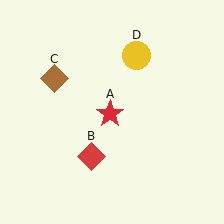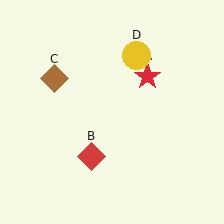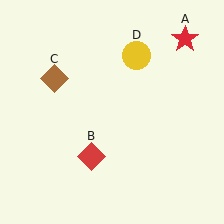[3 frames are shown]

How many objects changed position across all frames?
1 object changed position: red star (object A).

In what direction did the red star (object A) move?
The red star (object A) moved up and to the right.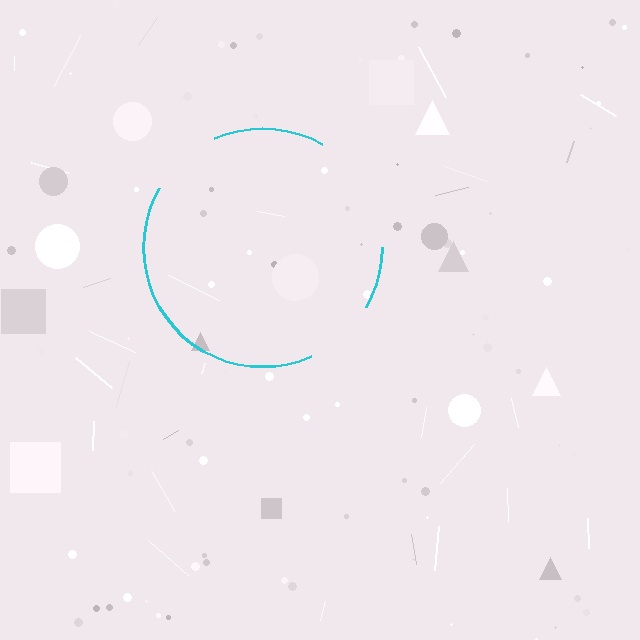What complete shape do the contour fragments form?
The contour fragments form a circle.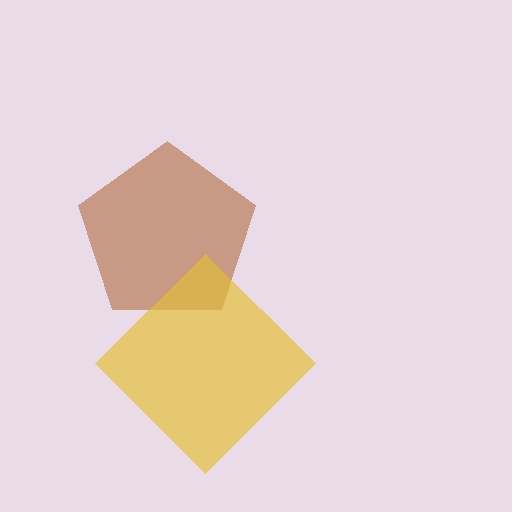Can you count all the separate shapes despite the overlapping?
Yes, there are 2 separate shapes.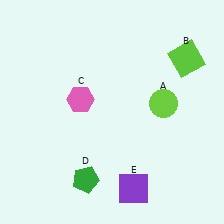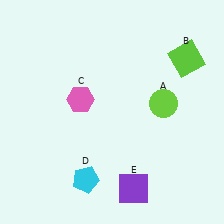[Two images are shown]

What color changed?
The pentagon (D) changed from green in Image 1 to cyan in Image 2.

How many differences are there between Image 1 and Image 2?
There is 1 difference between the two images.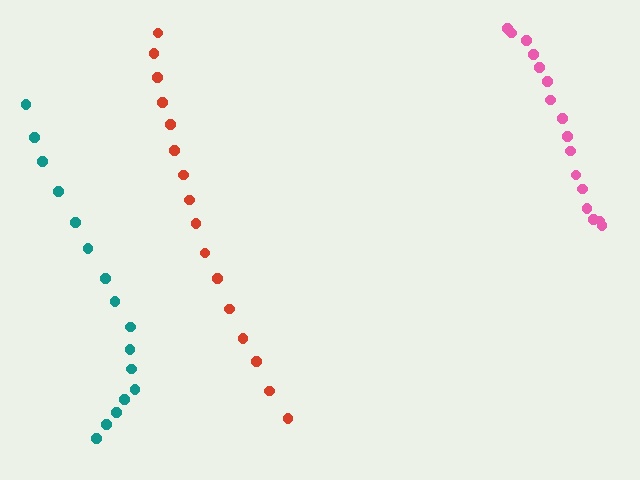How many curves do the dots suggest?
There are 3 distinct paths.